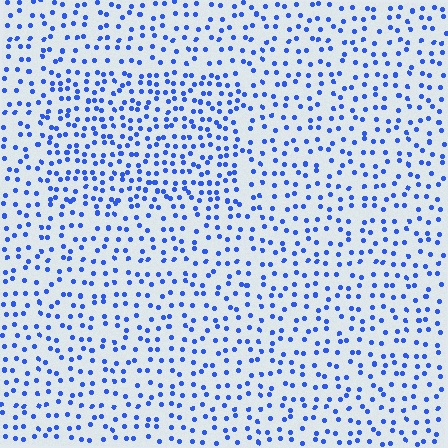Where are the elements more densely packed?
The elements are more densely packed inside the rectangle boundary.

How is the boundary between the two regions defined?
The boundary is defined by a change in element density (approximately 1.6x ratio). All elements are the same color, size, and shape.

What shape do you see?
I see a rectangle.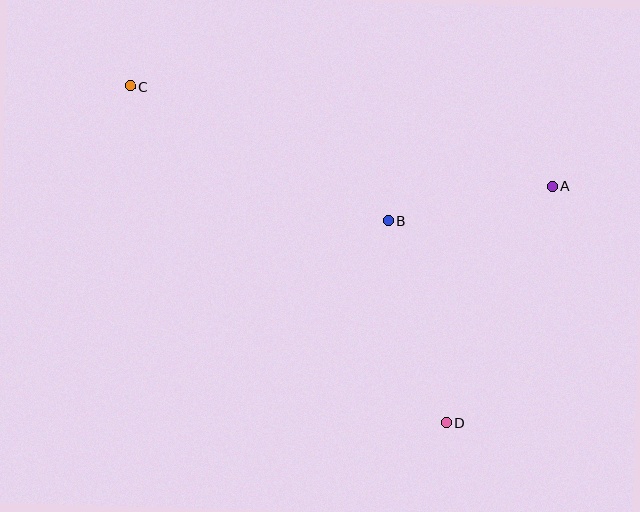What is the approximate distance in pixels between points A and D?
The distance between A and D is approximately 259 pixels.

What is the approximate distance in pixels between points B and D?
The distance between B and D is approximately 210 pixels.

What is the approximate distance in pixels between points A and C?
The distance between A and C is approximately 434 pixels.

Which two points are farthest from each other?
Points C and D are farthest from each other.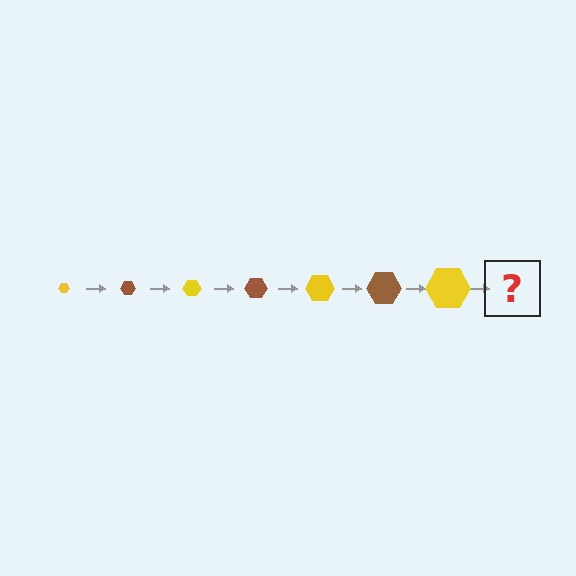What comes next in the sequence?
The next element should be a brown hexagon, larger than the previous one.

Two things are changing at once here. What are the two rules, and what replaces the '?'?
The two rules are that the hexagon grows larger each step and the color cycles through yellow and brown. The '?' should be a brown hexagon, larger than the previous one.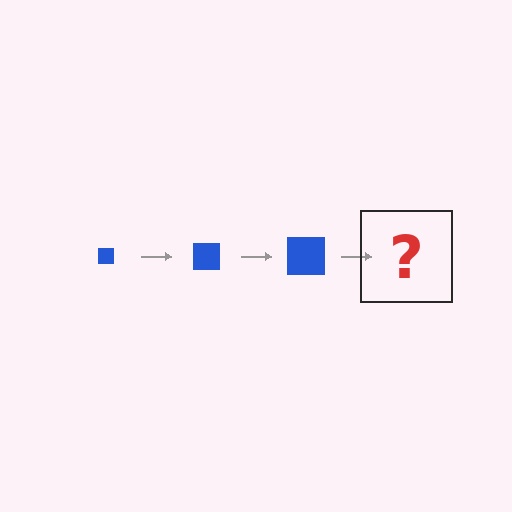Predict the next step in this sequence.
The next step is a blue square, larger than the previous one.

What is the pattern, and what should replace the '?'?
The pattern is that the square gets progressively larger each step. The '?' should be a blue square, larger than the previous one.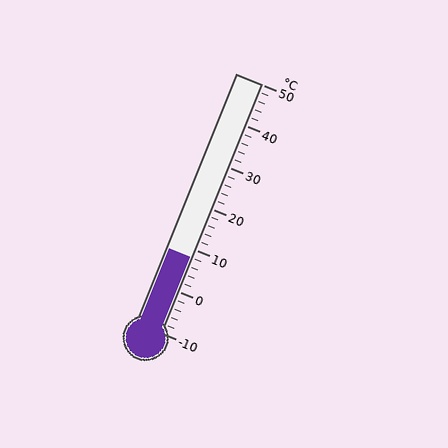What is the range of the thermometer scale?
The thermometer scale ranges from -10°C to 50°C.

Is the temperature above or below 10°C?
The temperature is below 10°C.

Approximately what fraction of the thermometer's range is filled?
The thermometer is filled to approximately 30% of its range.